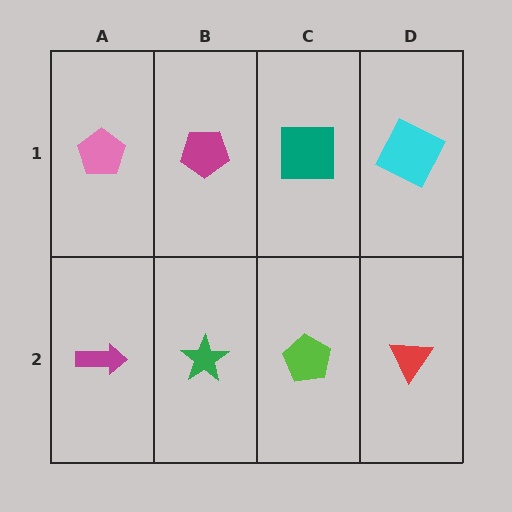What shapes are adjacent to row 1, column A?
A magenta arrow (row 2, column A), a magenta pentagon (row 1, column B).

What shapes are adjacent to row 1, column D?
A red triangle (row 2, column D), a teal square (row 1, column C).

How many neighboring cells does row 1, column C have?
3.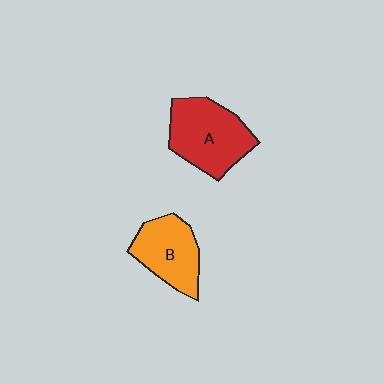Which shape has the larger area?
Shape A (red).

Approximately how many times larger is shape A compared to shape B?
Approximately 1.2 times.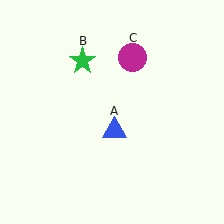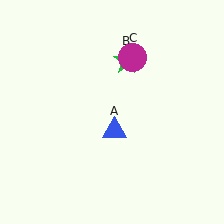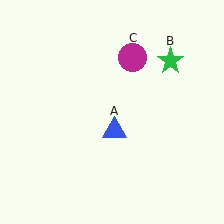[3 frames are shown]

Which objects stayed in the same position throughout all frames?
Blue triangle (object A) and magenta circle (object C) remained stationary.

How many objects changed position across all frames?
1 object changed position: green star (object B).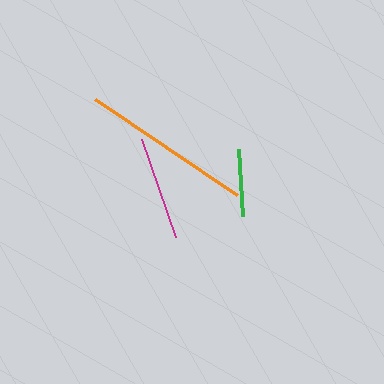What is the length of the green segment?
The green segment is approximately 67 pixels long.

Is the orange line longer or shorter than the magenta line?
The orange line is longer than the magenta line.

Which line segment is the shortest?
The green line is the shortest at approximately 67 pixels.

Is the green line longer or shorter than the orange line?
The orange line is longer than the green line.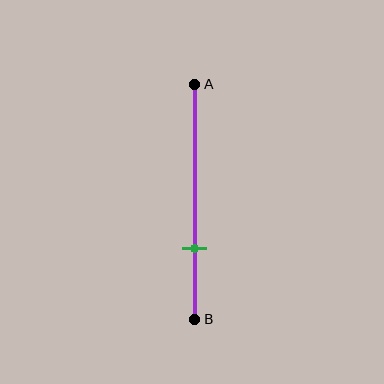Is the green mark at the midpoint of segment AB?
No, the mark is at about 70% from A, not at the 50% midpoint.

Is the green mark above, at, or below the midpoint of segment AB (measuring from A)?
The green mark is below the midpoint of segment AB.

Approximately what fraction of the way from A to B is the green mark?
The green mark is approximately 70% of the way from A to B.